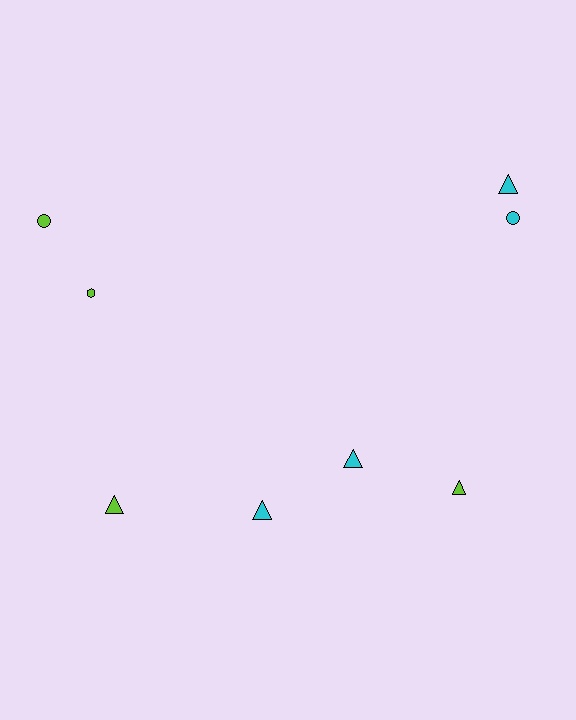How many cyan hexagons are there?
There are no cyan hexagons.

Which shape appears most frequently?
Triangle, with 5 objects.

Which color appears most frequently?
Cyan, with 4 objects.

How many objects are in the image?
There are 8 objects.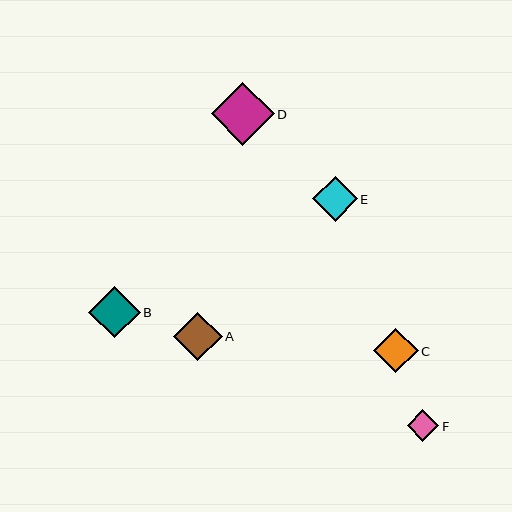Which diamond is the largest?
Diamond D is the largest with a size of approximately 63 pixels.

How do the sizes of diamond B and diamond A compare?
Diamond B and diamond A are approximately the same size.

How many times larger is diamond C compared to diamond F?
Diamond C is approximately 1.4 times the size of diamond F.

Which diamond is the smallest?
Diamond F is the smallest with a size of approximately 32 pixels.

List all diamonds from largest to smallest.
From largest to smallest: D, B, A, E, C, F.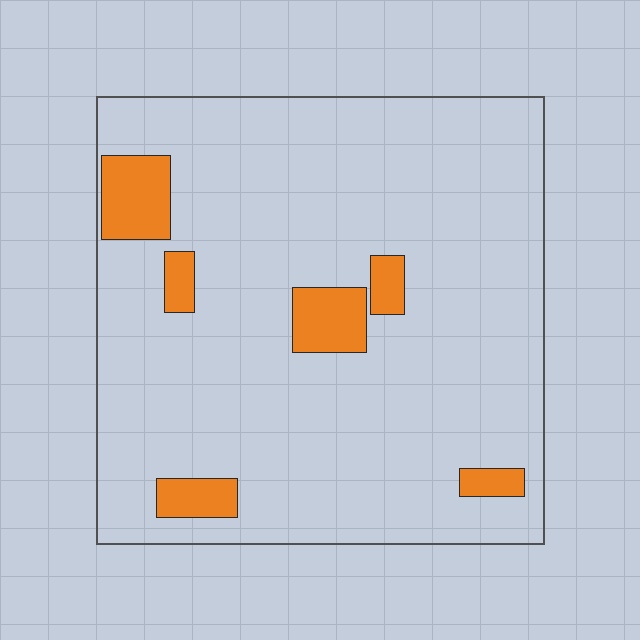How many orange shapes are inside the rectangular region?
6.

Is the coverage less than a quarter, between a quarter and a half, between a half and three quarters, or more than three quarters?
Less than a quarter.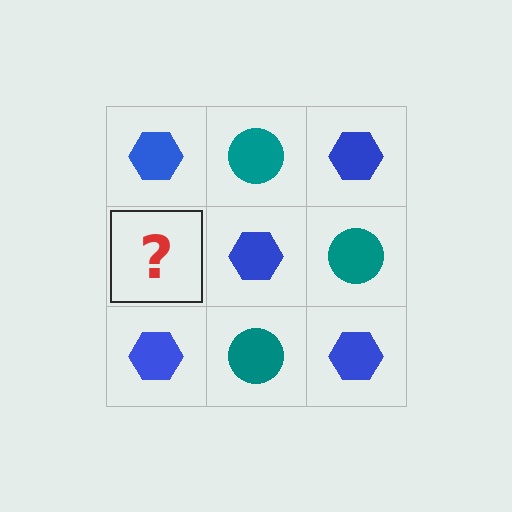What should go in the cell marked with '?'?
The missing cell should contain a teal circle.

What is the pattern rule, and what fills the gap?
The rule is that it alternates blue hexagon and teal circle in a checkerboard pattern. The gap should be filled with a teal circle.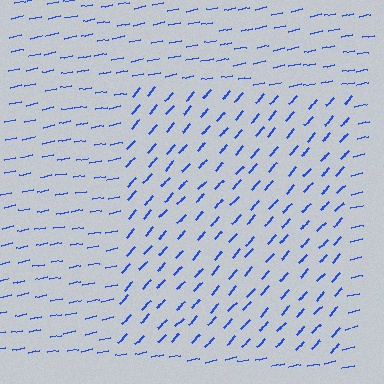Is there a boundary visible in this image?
Yes, there is a texture boundary formed by a change in line orientation.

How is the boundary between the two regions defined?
The boundary is defined purely by a change in line orientation (approximately 37 degrees difference). All lines are the same color and thickness.